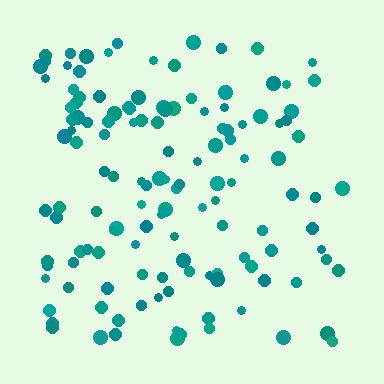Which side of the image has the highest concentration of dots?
The left.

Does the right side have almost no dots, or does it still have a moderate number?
Still a moderate number, just noticeably fewer than the left.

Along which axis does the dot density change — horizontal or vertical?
Horizontal.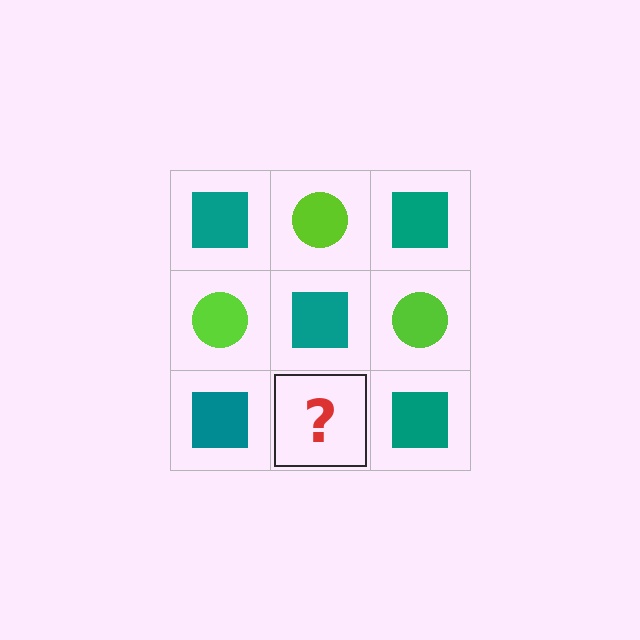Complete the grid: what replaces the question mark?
The question mark should be replaced with a lime circle.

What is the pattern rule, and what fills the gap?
The rule is that it alternates teal square and lime circle in a checkerboard pattern. The gap should be filled with a lime circle.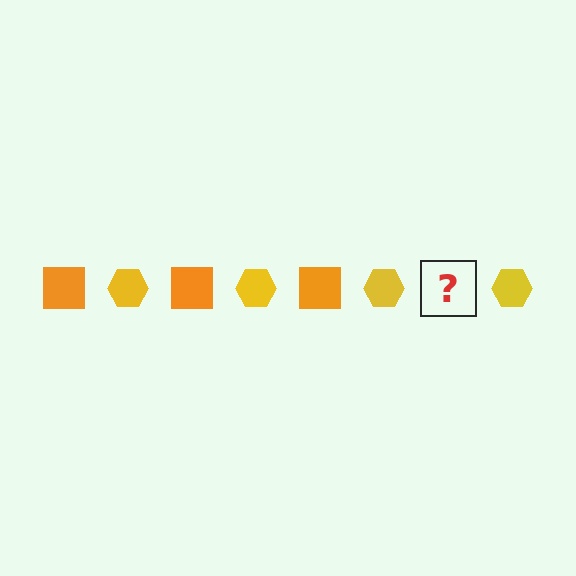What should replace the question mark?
The question mark should be replaced with an orange square.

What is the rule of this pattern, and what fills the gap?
The rule is that the pattern alternates between orange square and yellow hexagon. The gap should be filled with an orange square.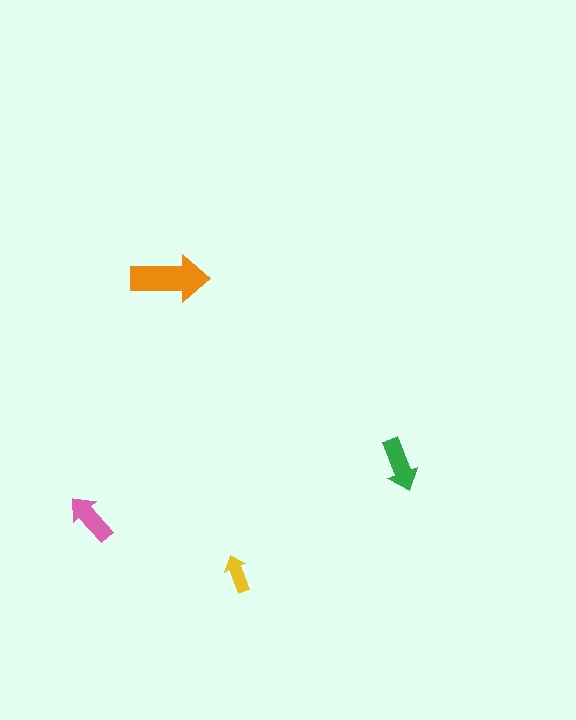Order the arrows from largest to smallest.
the orange one, the green one, the pink one, the yellow one.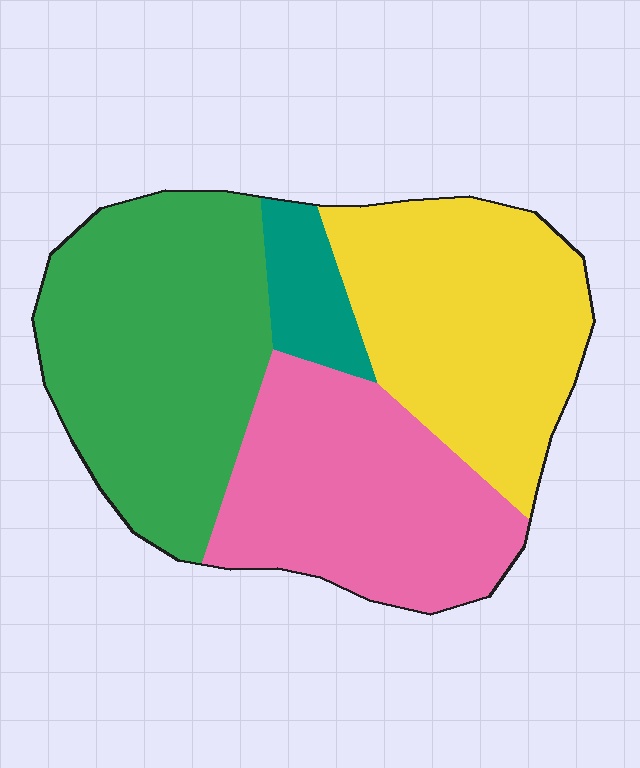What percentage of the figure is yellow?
Yellow covers roughly 30% of the figure.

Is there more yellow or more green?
Green.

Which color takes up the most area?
Green, at roughly 35%.